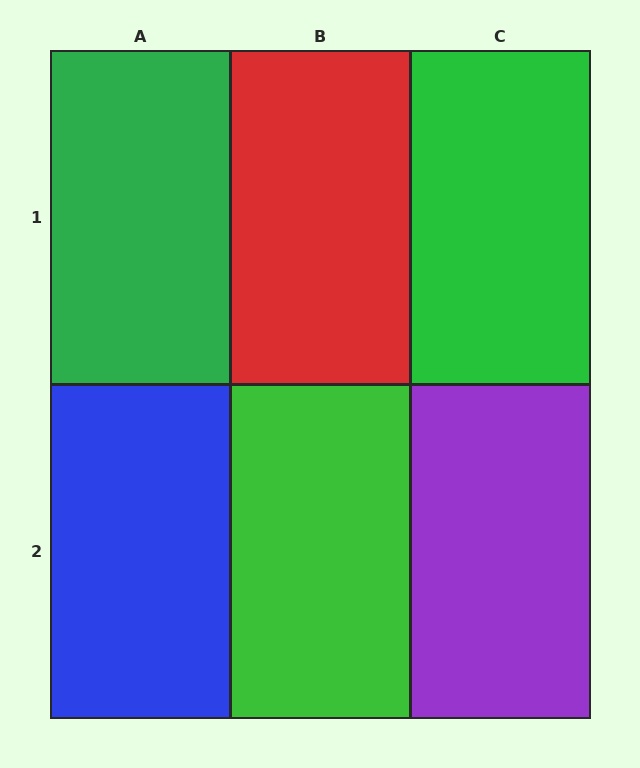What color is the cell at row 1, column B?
Red.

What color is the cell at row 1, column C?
Green.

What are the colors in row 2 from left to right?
Blue, green, purple.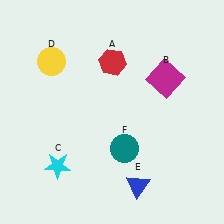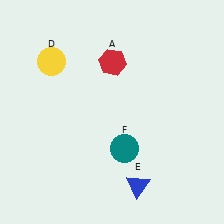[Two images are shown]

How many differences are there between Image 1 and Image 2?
There are 2 differences between the two images.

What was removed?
The magenta square (B), the cyan star (C) were removed in Image 2.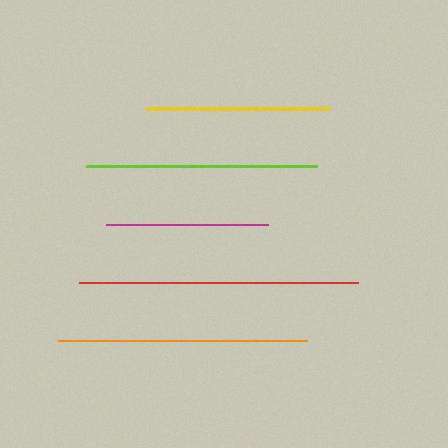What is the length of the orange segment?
The orange segment is approximately 249 pixels long.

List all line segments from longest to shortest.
From longest to shortest: red, orange, lime, yellow, magenta.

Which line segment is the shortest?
The magenta line is the shortest at approximately 162 pixels.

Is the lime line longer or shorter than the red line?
The red line is longer than the lime line.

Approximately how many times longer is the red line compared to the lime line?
The red line is approximately 1.2 times the length of the lime line.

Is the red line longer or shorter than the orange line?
The red line is longer than the orange line.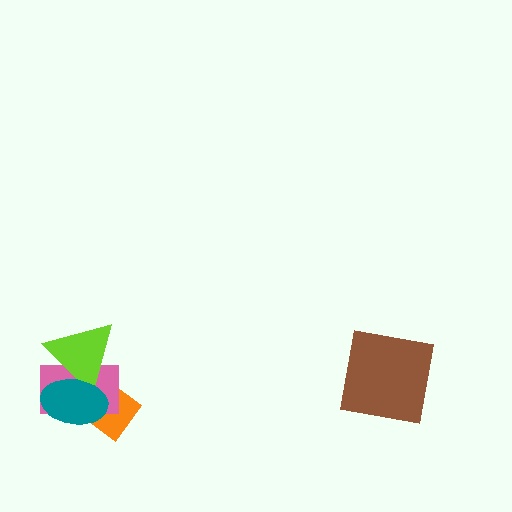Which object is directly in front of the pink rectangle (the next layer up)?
The lime triangle is directly in front of the pink rectangle.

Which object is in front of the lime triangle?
The teal ellipse is in front of the lime triangle.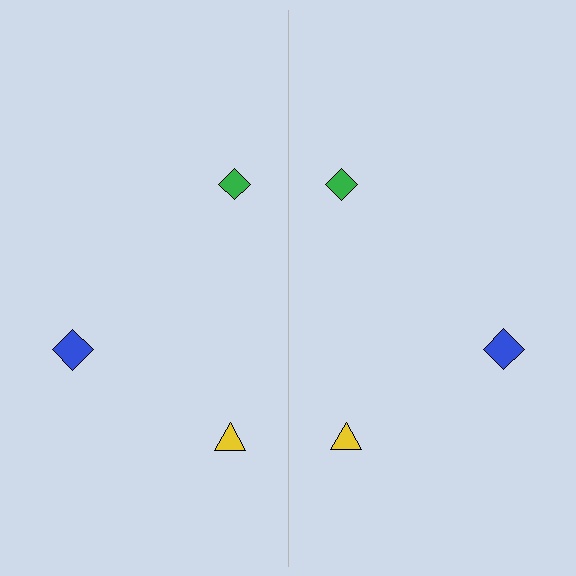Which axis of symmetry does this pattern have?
The pattern has a vertical axis of symmetry running through the center of the image.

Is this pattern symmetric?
Yes, this pattern has bilateral (reflection) symmetry.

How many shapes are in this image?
There are 6 shapes in this image.